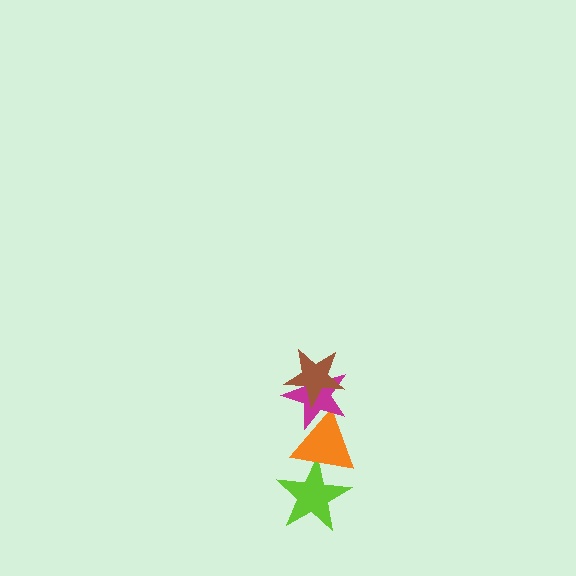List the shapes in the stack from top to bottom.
From top to bottom: the brown star, the magenta star, the orange triangle, the lime star.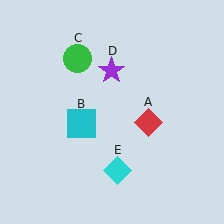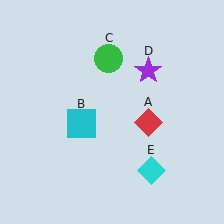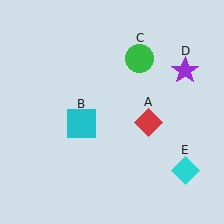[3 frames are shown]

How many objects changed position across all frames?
3 objects changed position: green circle (object C), purple star (object D), cyan diamond (object E).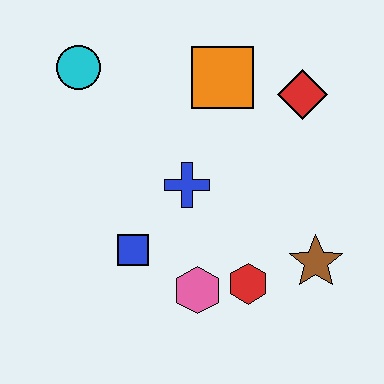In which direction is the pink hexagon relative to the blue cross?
The pink hexagon is below the blue cross.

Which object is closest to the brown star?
The red hexagon is closest to the brown star.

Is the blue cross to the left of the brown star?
Yes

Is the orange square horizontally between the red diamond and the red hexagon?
No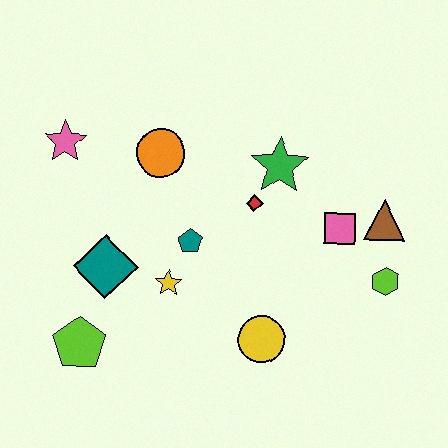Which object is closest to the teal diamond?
The yellow star is closest to the teal diamond.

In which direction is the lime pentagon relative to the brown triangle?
The lime pentagon is to the left of the brown triangle.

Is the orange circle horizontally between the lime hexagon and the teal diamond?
Yes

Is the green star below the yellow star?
No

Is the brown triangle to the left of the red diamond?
No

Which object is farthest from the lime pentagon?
The brown triangle is farthest from the lime pentagon.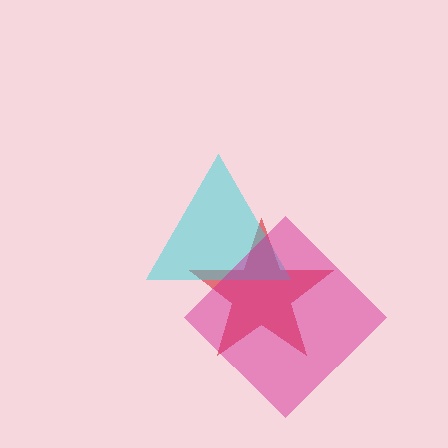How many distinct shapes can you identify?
There are 3 distinct shapes: a red star, a cyan triangle, a magenta diamond.